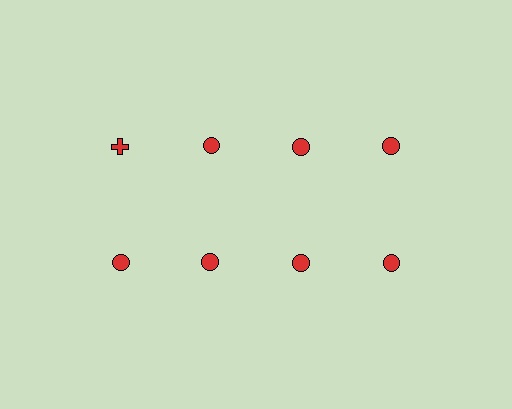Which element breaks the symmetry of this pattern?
The red cross in the top row, leftmost column breaks the symmetry. All other shapes are red circles.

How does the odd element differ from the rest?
It has a different shape: cross instead of circle.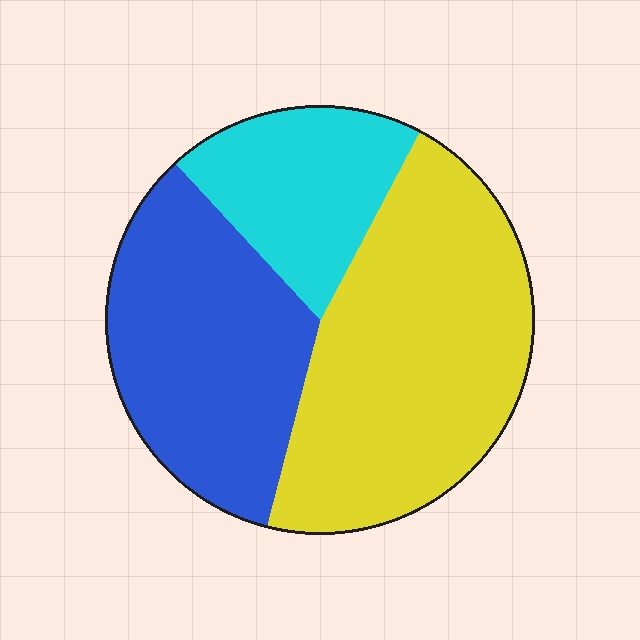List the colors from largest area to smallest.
From largest to smallest: yellow, blue, cyan.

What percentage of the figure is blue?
Blue takes up about one third (1/3) of the figure.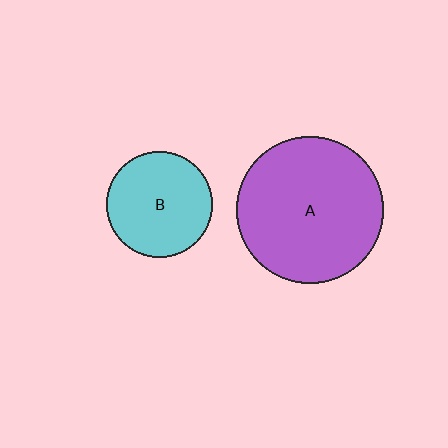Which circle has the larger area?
Circle A (purple).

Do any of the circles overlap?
No, none of the circles overlap.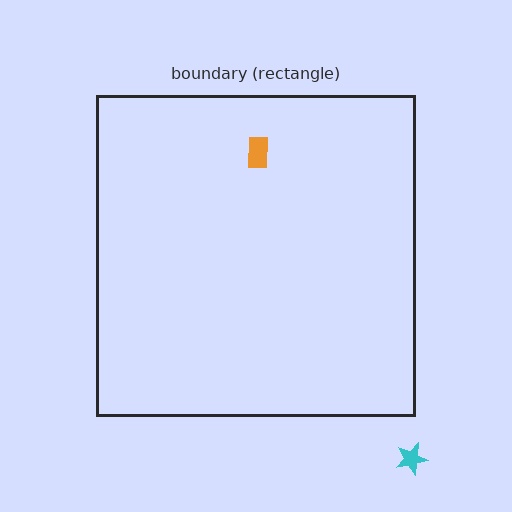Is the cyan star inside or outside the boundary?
Outside.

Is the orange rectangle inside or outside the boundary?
Inside.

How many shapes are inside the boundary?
1 inside, 1 outside.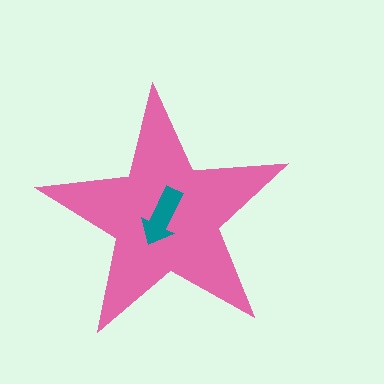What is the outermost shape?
The pink star.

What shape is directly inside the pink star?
The teal arrow.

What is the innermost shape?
The teal arrow.